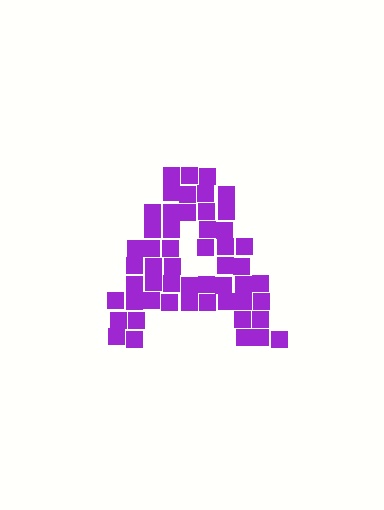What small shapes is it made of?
It is made of small squares.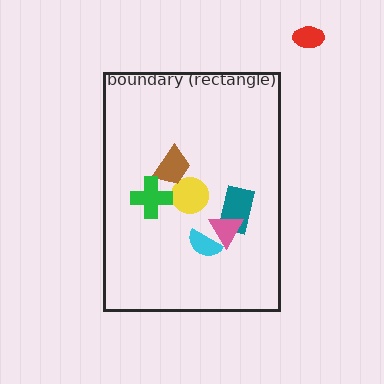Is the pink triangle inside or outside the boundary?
Inside.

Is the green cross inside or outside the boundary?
Inside.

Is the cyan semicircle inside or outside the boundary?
Inside.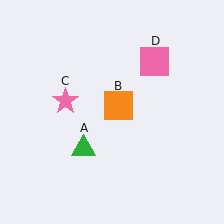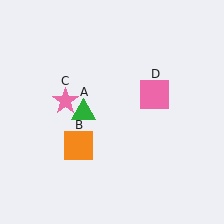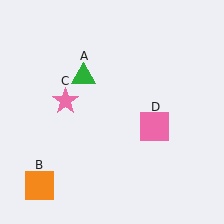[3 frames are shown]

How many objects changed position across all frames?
3 objects changed position: green triangle (object A), orange square (object B), pink square (object D).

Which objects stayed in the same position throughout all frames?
Pink star (object C) remained stationary.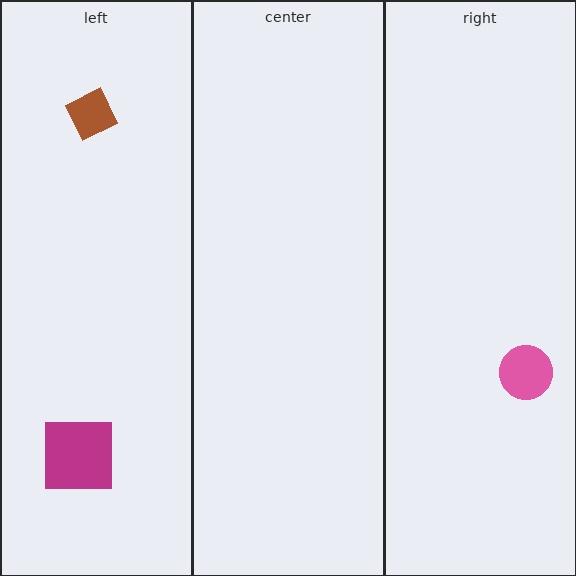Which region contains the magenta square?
The left region.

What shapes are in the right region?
The pink circle.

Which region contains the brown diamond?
The left region.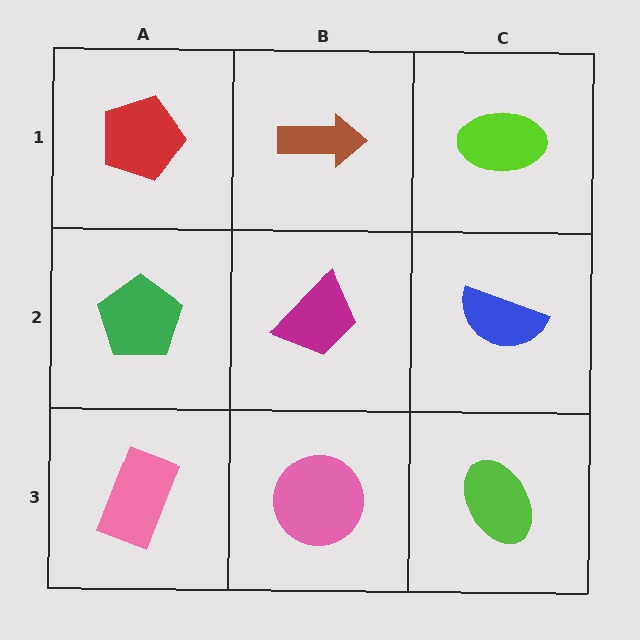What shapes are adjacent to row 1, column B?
A magenta trapezoid (row 2, column B), a red pentagon (row 1, column A), a lime ellipse (row 1, column C).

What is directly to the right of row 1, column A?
A brown arrow.